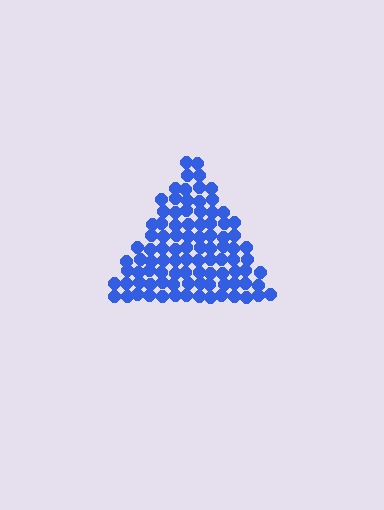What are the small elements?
The small elements are circles.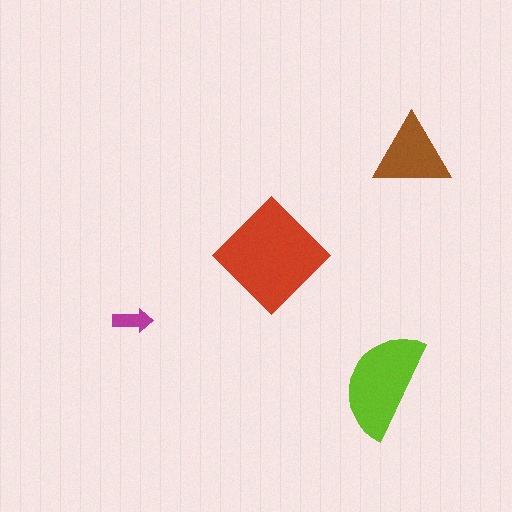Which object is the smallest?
The magenta arrow.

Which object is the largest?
The red diamond.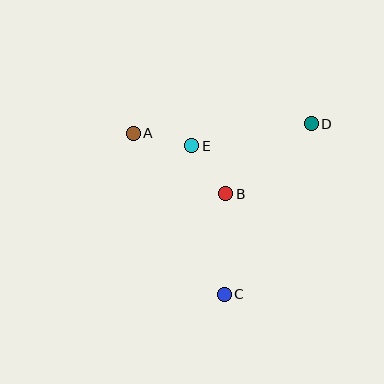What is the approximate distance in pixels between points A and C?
The distance between A and C is approximately 185 pixels.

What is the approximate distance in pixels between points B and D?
The distance between B and D is approximately 110 pixels.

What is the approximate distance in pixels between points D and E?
The distance between D and E is approximately 121 pixels.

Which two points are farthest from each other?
Points C and D are farthest from each other.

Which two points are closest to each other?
Points B and E are closest to each other.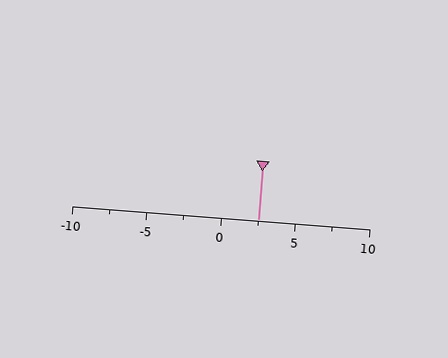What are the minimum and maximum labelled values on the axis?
The axis runs from -10 to 10.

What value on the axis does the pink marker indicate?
The marker indicates approximately 2.5.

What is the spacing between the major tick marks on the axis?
The major ticks are spaced 5 apart.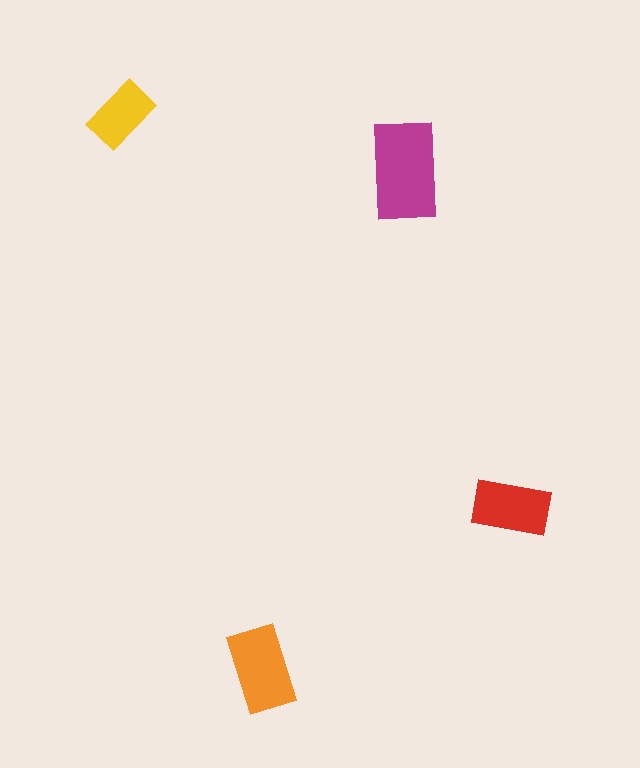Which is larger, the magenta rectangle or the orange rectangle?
The magenta one.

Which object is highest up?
The yellow rectangle is topmost.